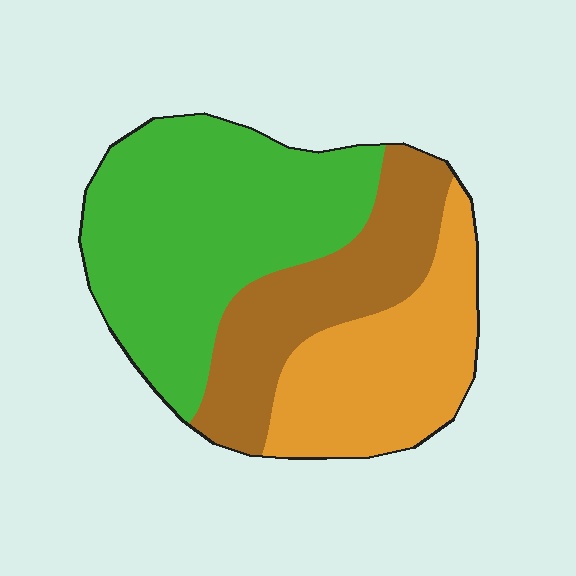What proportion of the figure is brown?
Brown takes up between a sixth and a third of the figure.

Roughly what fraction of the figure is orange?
Orange takes up about one quarter (1/4) of the figure.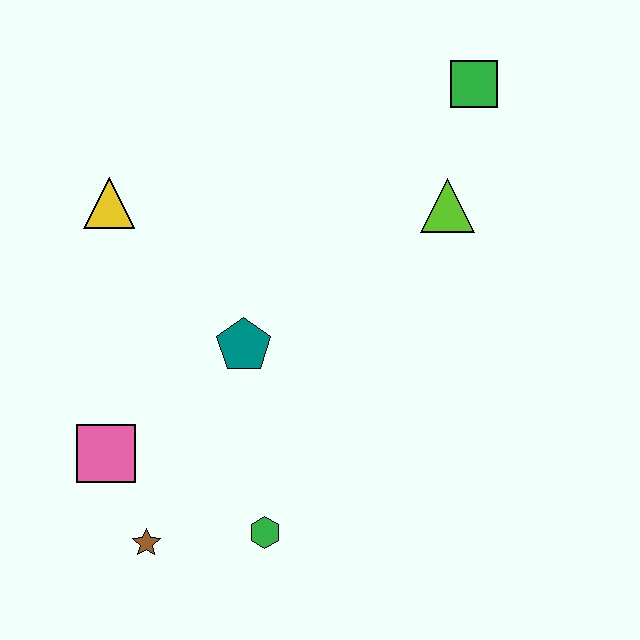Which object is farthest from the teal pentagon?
The green square is farthest from the teal pentagon.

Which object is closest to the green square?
The lime triangle is closest to the green square.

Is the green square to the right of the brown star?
Yes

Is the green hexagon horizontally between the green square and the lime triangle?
No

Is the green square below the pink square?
No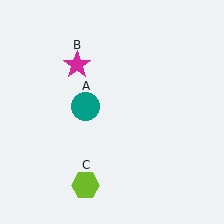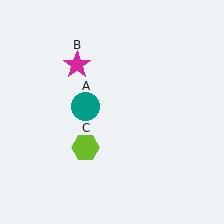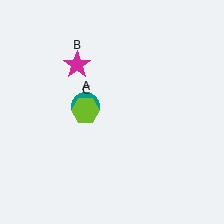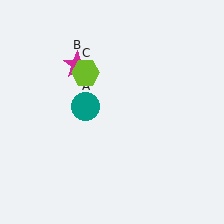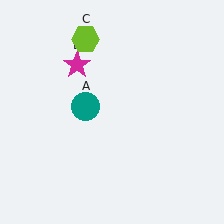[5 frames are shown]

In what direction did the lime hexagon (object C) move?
The lime hexagon (object C) moved up.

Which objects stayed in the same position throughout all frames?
Teal circle (object A) and magenta star (object B) remained stationary.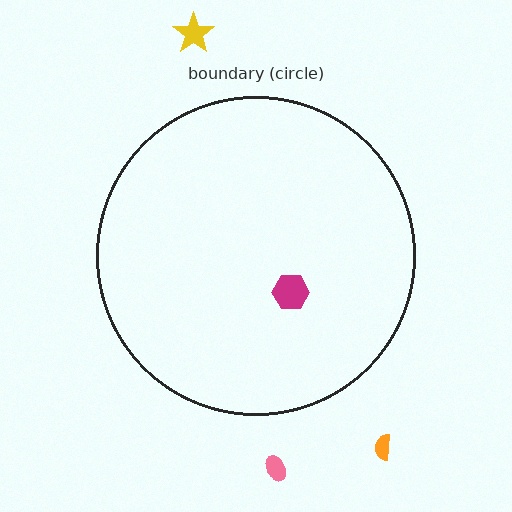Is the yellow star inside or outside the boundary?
Outside.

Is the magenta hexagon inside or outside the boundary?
Inside.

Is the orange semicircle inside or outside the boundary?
Outside.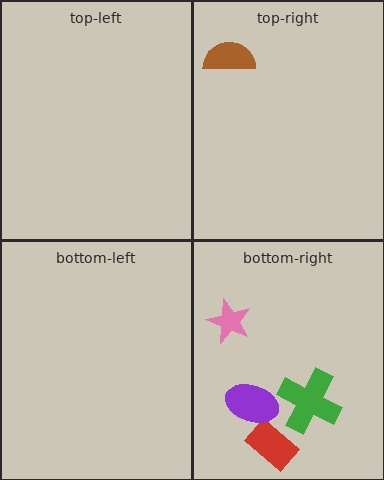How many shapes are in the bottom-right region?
4.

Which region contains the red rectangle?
The bottom-right region.